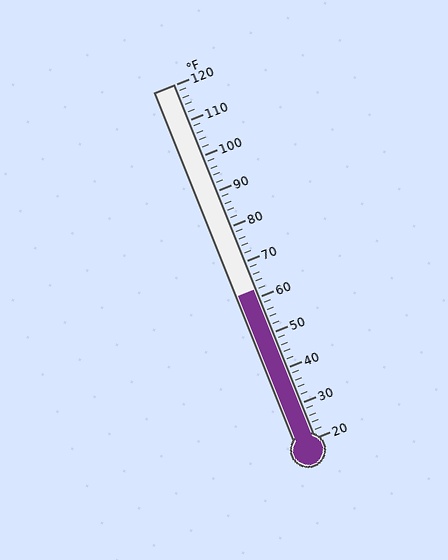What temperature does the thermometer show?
The thermometer shows approximately 62°F.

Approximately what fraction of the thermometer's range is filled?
The thermometer is filled to approximately 40% of its range.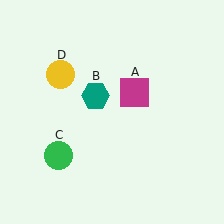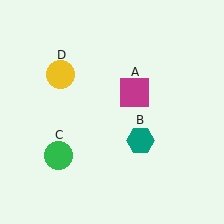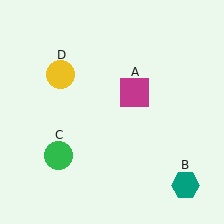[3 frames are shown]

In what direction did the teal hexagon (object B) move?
The teal hexagon (object B) moved down and to the right.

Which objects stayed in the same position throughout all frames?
Magenta square (object A) and green circle (object C) and yellow circle (object D) remained stationary.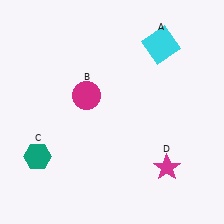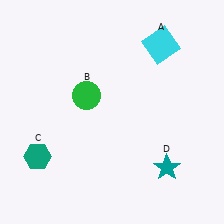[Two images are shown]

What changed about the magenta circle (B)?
In Image 1, B is magenta. In Image 2, it changed to green.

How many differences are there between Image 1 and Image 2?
There are 2 differences between the two images.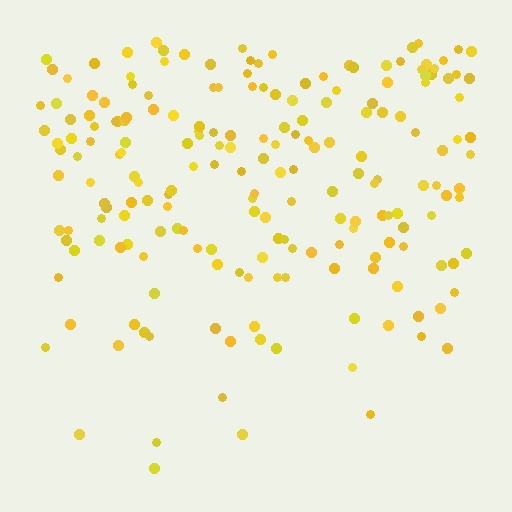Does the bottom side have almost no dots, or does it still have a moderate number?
Still a moderate number, just noticeably fewer than the top.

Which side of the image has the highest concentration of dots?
The top.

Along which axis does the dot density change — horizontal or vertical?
Vertical.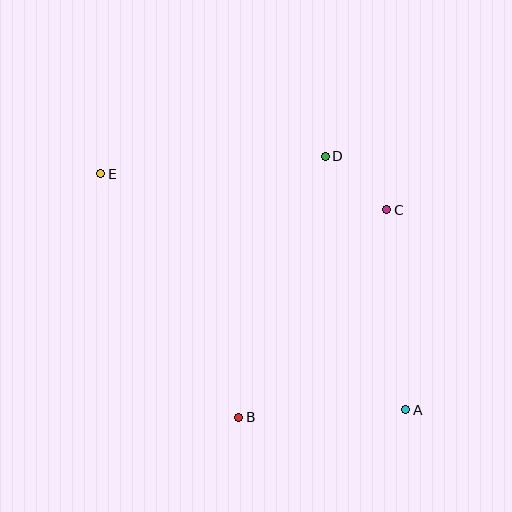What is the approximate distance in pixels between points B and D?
The distance between B and D is approximately 275 pixels.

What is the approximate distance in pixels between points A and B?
The distance between A and B is approximately 167 pixels.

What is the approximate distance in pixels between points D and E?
The distance between D and E is approximately 225 pixels.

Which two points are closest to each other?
Points C and D are closest to each other.